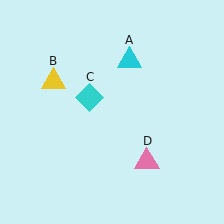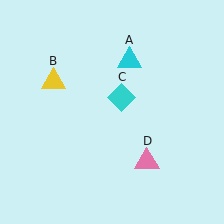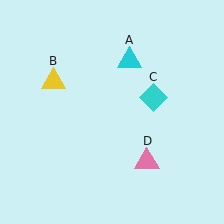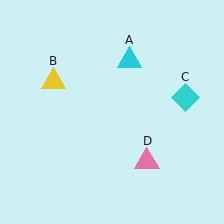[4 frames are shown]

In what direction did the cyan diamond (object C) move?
The cyan diamond (object C) moved right.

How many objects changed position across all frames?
1 object changed position: cyan diamond (object C).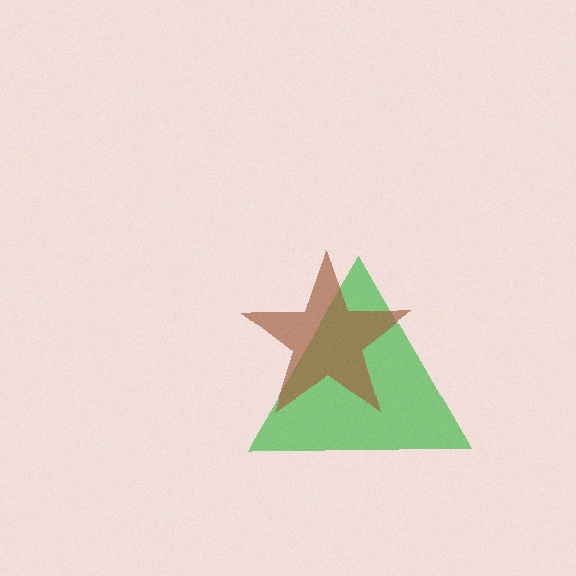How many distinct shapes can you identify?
There are 2 distinct shapes: a green triangle, a brown star.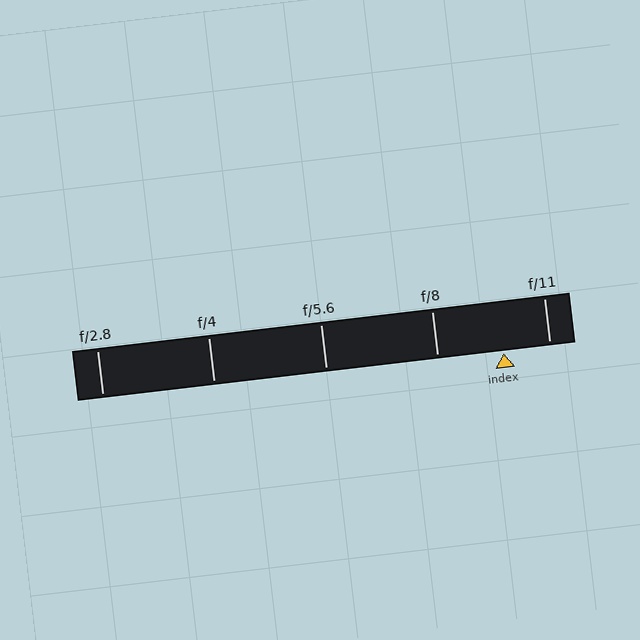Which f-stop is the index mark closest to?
The index mark is closest to f/11.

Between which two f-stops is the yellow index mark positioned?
The index mark is between f/8 and f/11.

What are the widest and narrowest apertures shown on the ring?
The widest aperture shown is f/2.8 and the narrowest is f/11.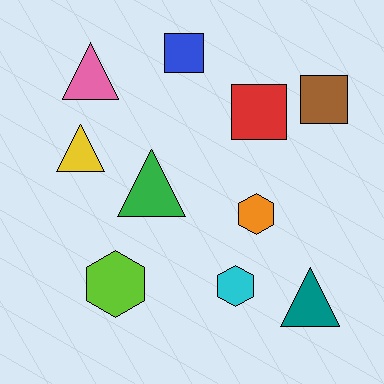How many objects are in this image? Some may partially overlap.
There are 10 objects.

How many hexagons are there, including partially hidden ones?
There are 3 hexagons.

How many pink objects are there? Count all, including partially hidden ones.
There is 1 pink object.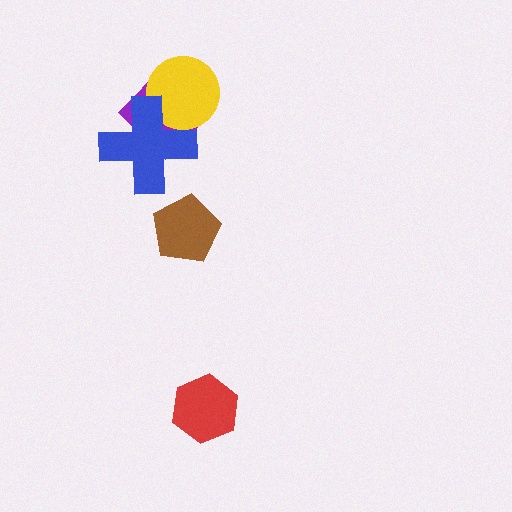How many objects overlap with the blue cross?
2 objects overlap with the blue cross.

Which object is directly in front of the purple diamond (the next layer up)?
The yellow circle is directly in front of the purple diamond.